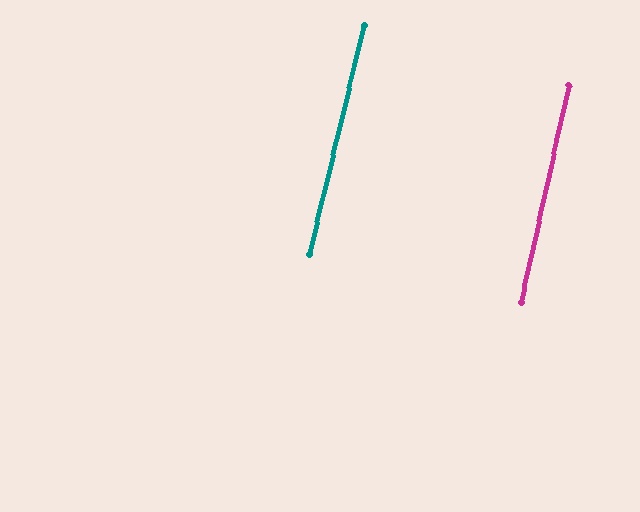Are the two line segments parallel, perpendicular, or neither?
Parallel — their directions differ by only 0.9°.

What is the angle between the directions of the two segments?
Approximately 1 degree.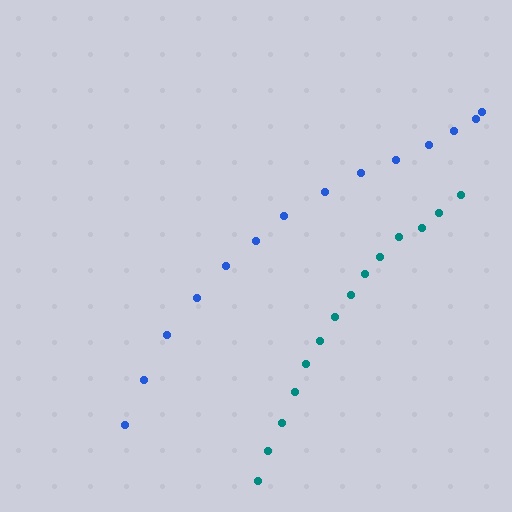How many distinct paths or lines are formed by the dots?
There are 2 distinct paths.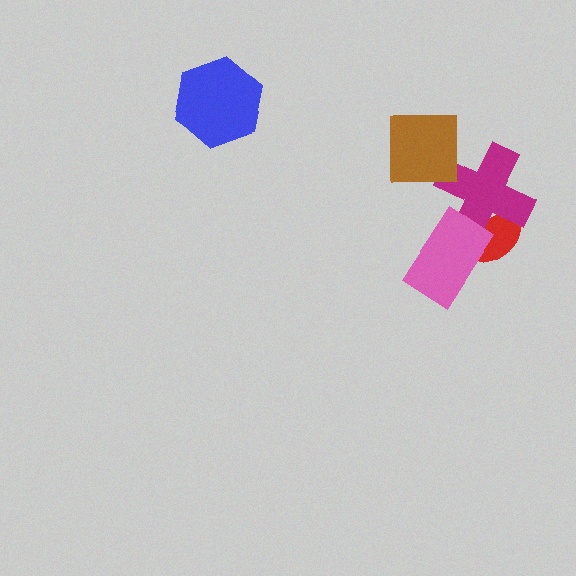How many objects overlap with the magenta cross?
2 objects overlap with the magenta cross.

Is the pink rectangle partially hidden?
No, no other shape covers it.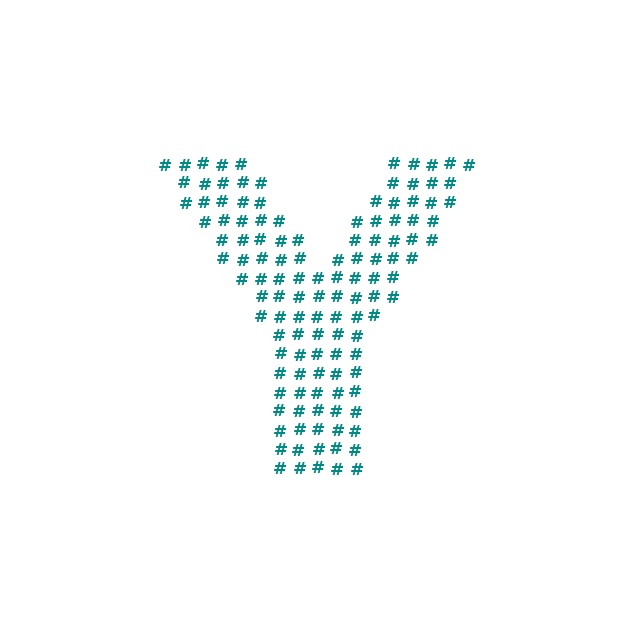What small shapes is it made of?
It is made of small hash symbols.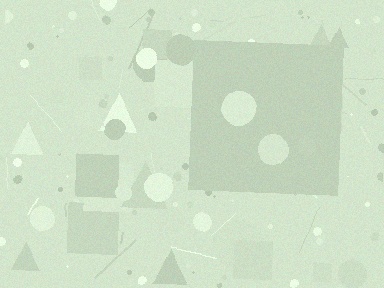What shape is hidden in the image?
A square is hidden in the image.